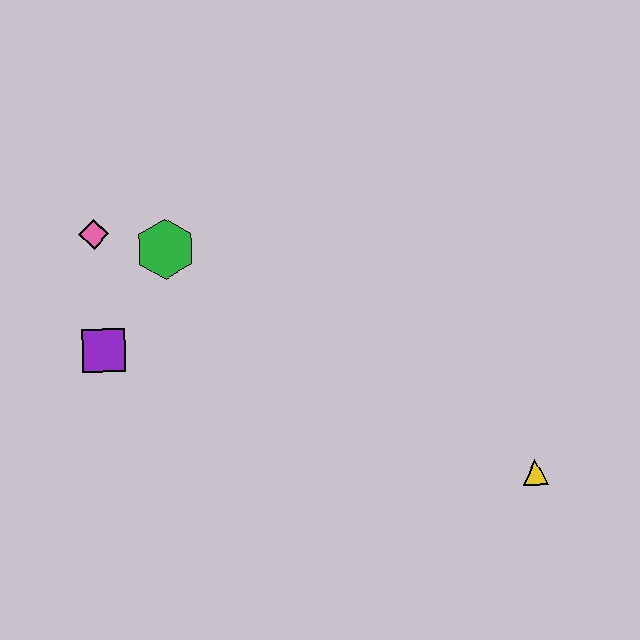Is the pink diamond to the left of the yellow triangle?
Yes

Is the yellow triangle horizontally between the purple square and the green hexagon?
No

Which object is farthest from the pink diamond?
The yellow triangle is farthest from the pink diamond.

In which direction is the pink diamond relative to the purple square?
The pink diamond is above the purple square.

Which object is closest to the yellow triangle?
The green hexagon is closest to the yellow triangle.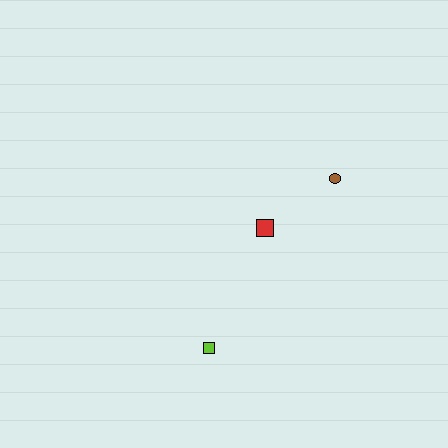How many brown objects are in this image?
There is 1 brown object.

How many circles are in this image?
There is 1 circle.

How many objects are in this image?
There are 3 objects.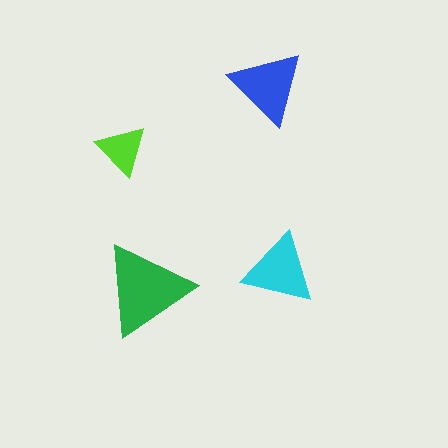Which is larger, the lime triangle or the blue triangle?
The blue one.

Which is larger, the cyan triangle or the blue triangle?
The blue one.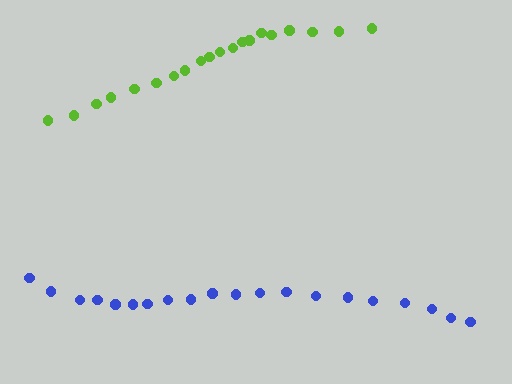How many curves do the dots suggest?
There are 2 distinct paths.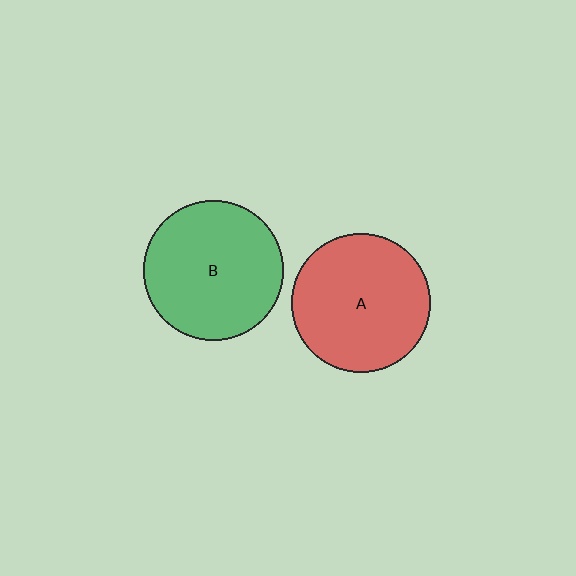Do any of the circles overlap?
No, none of the circles overlap.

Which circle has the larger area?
Circle B (green).